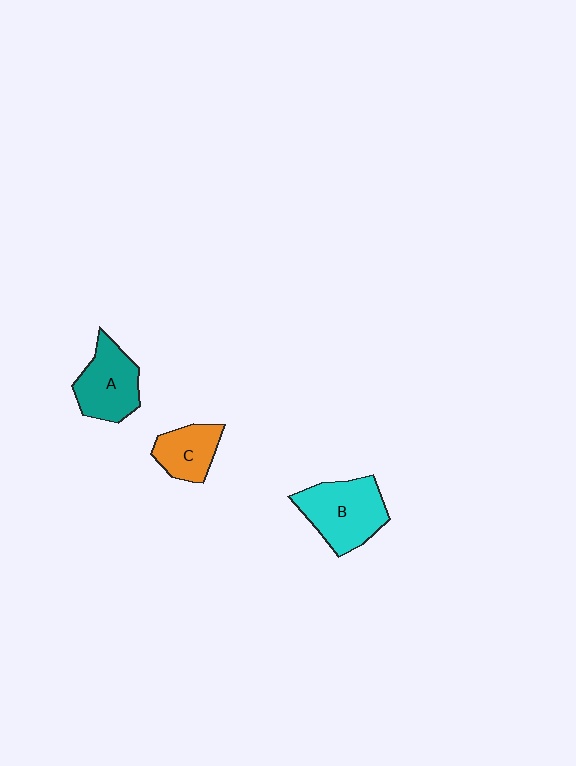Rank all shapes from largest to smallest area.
From largest to smallest: B (cyan), A (teal), C (orange).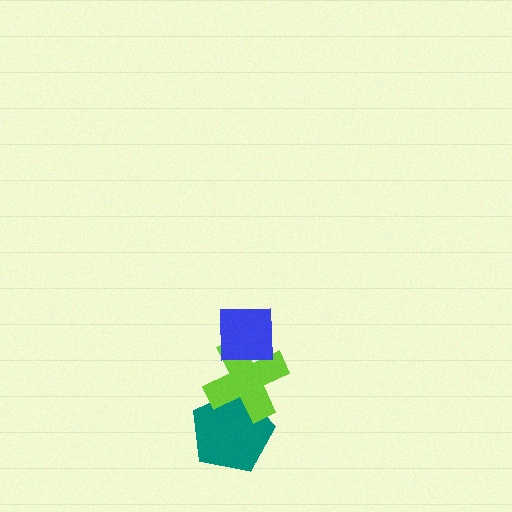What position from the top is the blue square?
The blue square is 1st from the top.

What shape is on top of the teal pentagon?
The lime cross is on top of the teal pentagon.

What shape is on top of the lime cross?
The blue square is on top of the lime cross.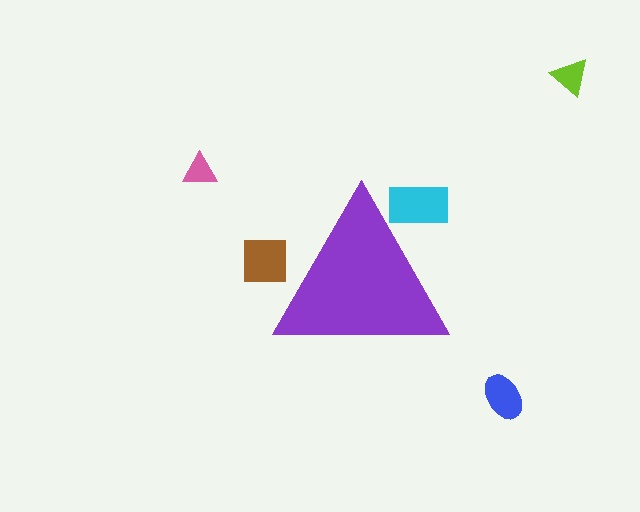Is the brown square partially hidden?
Yes, the brown square is partially hidden behind the purple triangle.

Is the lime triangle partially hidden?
No, the lime triangle is fully visible.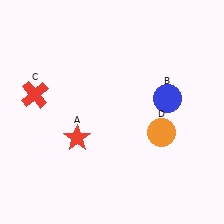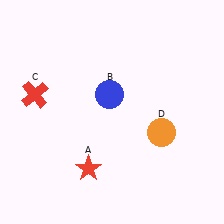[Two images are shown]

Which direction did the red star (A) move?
The red star (A) moved down.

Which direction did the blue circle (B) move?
The blue circle (B) moved left.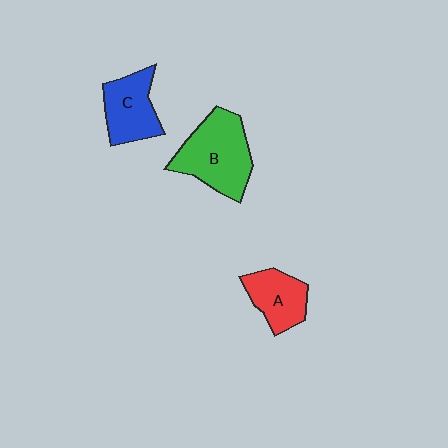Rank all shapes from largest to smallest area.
From largest to smallest: B (green), C (blue), A (red).